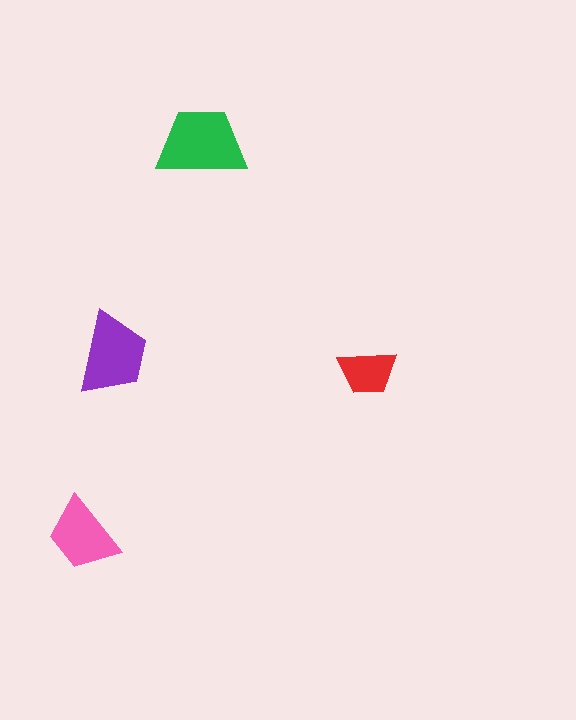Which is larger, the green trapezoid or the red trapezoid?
The green one.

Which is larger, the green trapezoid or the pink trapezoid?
The green one.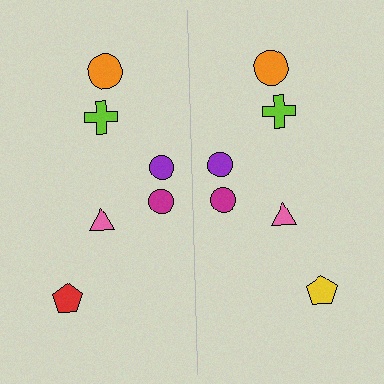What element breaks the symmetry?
The yellow pentagon on the right side breaks the symmetry — its mirror counterpart is red.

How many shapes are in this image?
There are 12 shapes in this image.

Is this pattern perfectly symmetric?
No, the pattern is not perfectly symmetric. The yellow pentagon on the right side breaks the symmetry — its mirror counterpart is red.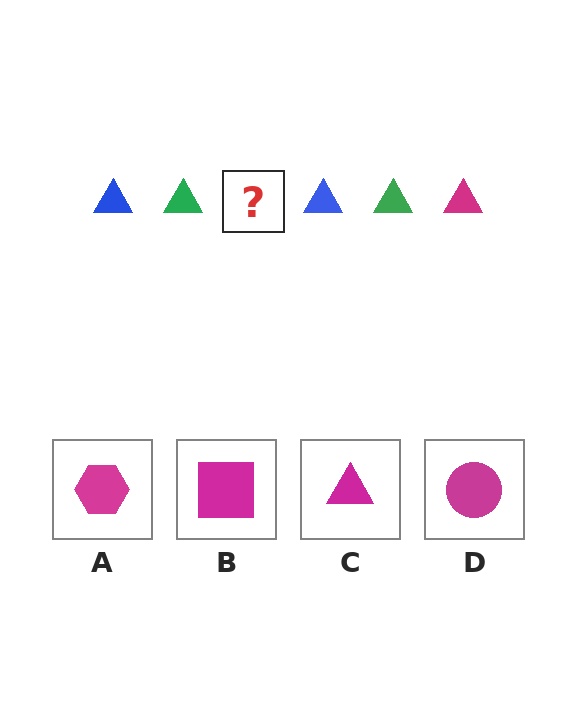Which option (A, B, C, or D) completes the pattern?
C.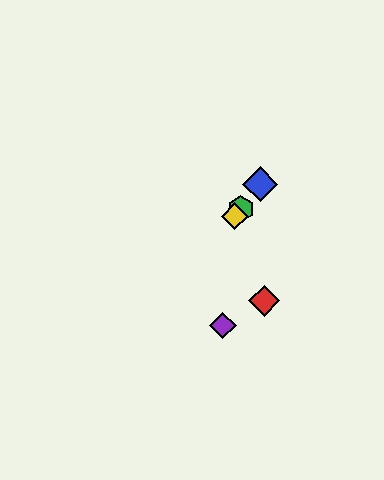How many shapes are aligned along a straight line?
3 shapes (the blue diamond, the green hexagon, the yellow diamond) are aligned along a straight line.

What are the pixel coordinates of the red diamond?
The red diamond is at (264, 301).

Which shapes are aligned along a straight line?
The blue diamond, the green hexagon, the yellow diamond are aligned along a straight line.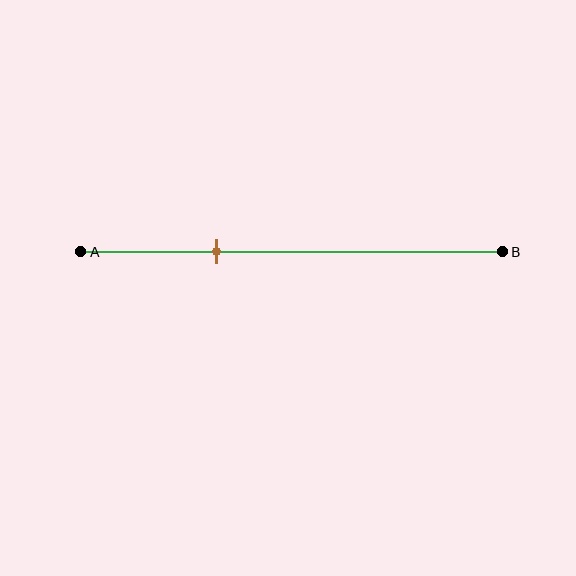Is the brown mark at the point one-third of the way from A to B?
Yes, the mark is approximately at the one-third point.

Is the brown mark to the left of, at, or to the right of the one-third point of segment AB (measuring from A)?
The brown mark is approximately at the one-third point of segment AB.